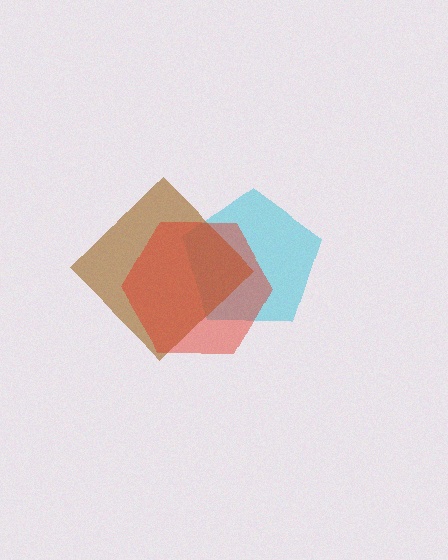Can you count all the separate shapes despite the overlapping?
Yes, there are 3 separate shapes.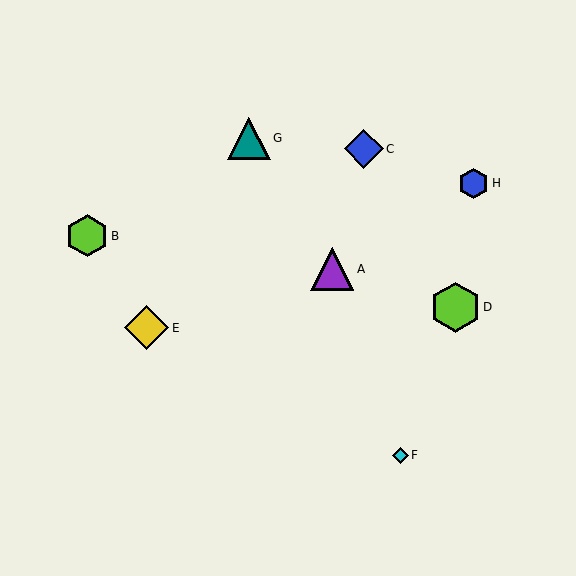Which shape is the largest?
The lime hexagon (labeled D) is the largest.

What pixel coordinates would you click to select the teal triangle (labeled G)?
Click at (249, 139) to select the teal triangle G.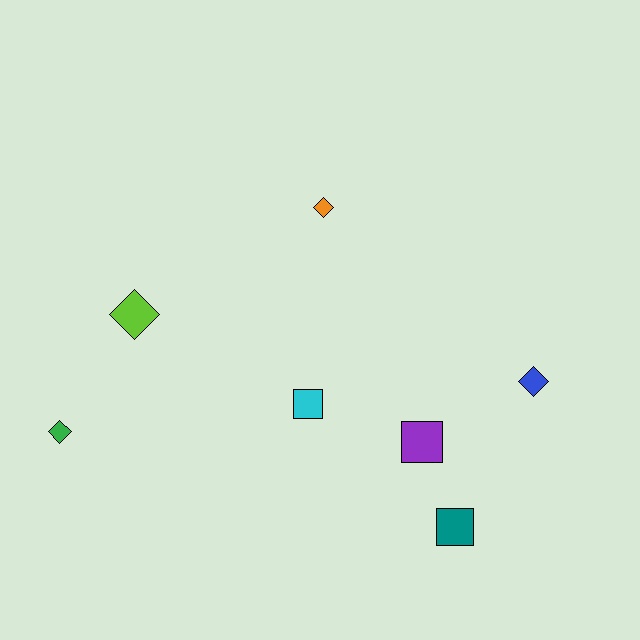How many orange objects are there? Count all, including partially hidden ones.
There is 1 orange object.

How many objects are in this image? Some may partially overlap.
There are 7 objects.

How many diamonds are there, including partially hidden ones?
There are 4 diamonds.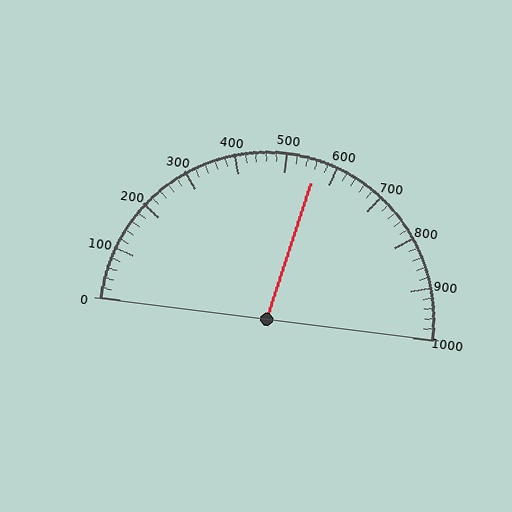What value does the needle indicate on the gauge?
The needle indicates approximately 560.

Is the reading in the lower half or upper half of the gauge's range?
The reading is in the upper half of the range (0 to 1000).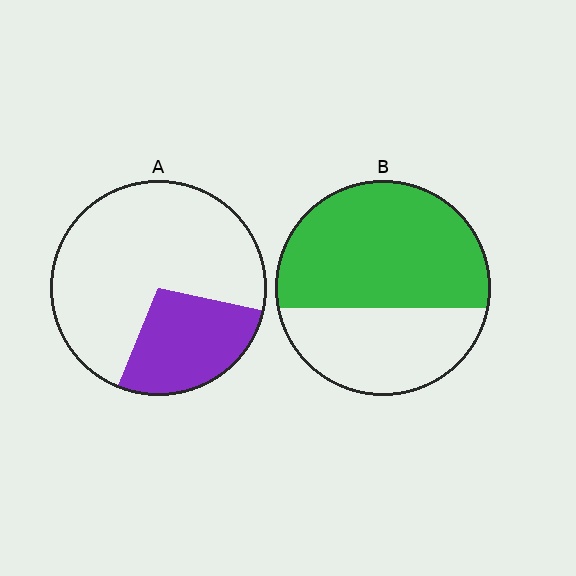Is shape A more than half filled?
No.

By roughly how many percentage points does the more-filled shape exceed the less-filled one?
By roughly 35 percentage points (B over A).